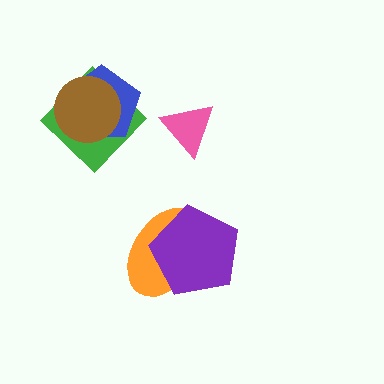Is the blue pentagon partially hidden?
Yes, it is partially covered by another shape.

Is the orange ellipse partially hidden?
Yes, it is partially covered by another shape.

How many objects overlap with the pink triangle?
0 objects overlap with the pink triangle.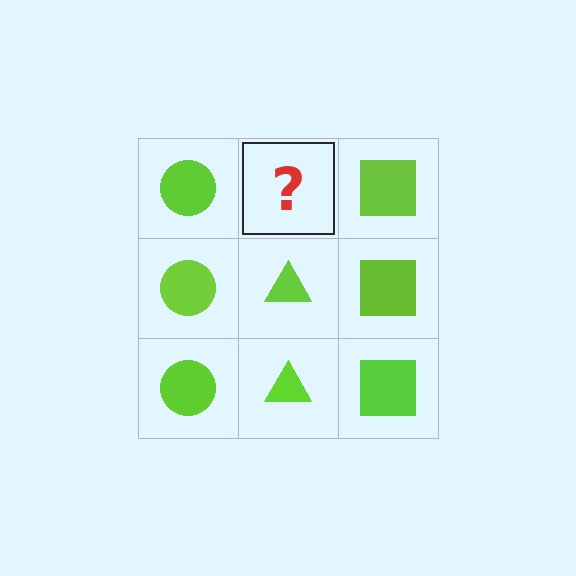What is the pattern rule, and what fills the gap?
The rule is that each column has a consistent shape. The gap should be filled with a lime triangle.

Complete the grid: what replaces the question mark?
The question mark should be replaced with a lime triangle.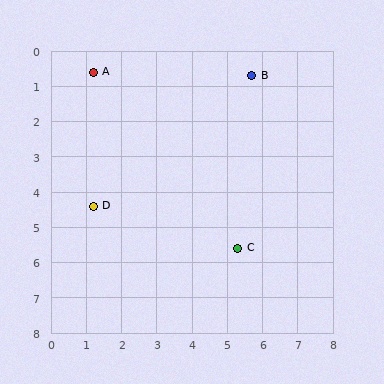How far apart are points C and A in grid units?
Points C and A are about 6.5 grid units apart.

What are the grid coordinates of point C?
Point C is at approximately (5.3, 5.6).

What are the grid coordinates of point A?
Point A is at approximately (1.2, 0.6).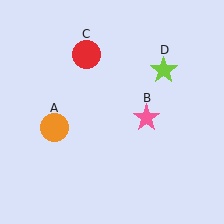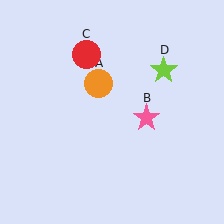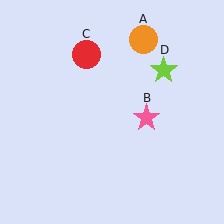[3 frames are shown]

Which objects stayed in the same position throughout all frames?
Pink star (object B) and red circle (object C) and lime star (object D) remained stationary.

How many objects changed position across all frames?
1 object changed position: orange circle (object A).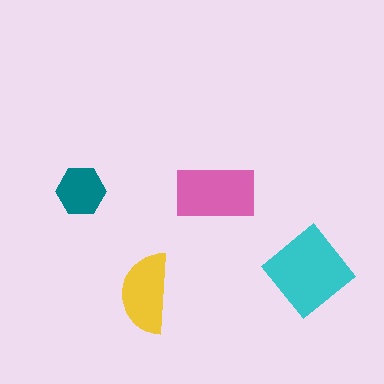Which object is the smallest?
The teal hexagon.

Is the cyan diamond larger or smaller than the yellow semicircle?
Larger.